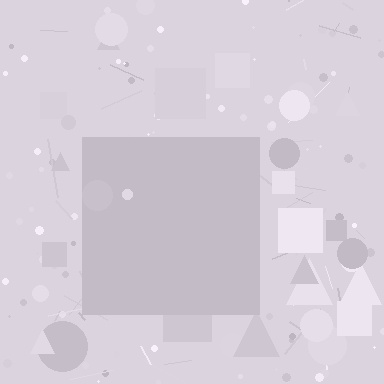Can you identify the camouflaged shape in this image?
The camouflaged shape is a square.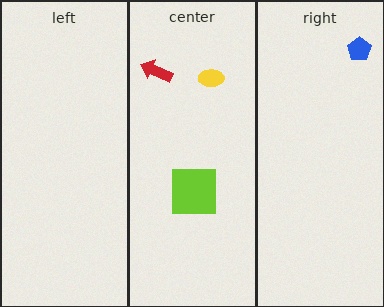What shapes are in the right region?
The blue pentagon.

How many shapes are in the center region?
3.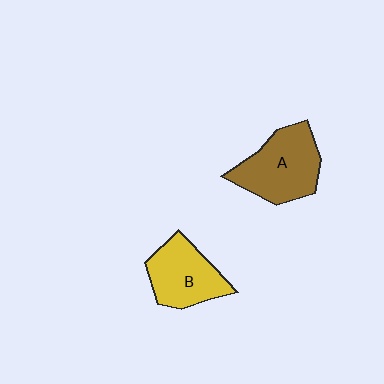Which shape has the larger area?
Shape A (brown).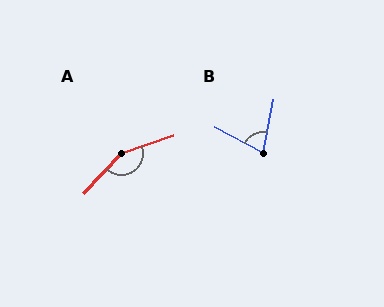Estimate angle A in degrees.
Approximately 152 degrees.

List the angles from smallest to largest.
B (72°), A (152°).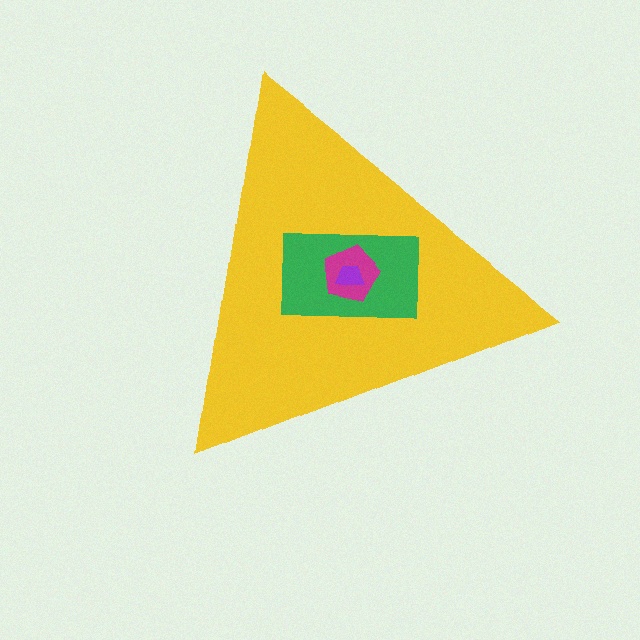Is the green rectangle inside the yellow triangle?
Yes.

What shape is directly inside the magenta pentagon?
The purple trapezoid.